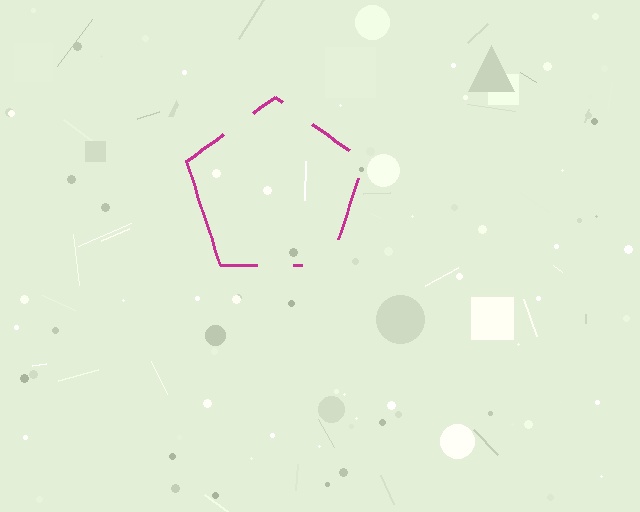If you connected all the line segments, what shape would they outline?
They would outline a pentagon.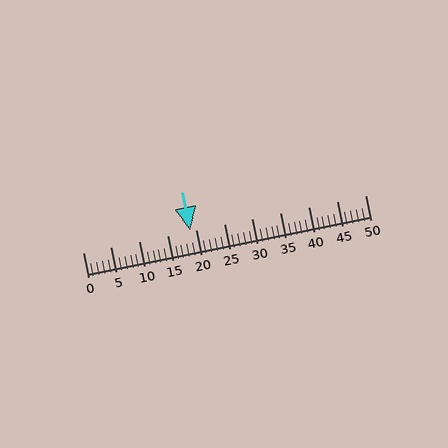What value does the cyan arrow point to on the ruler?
The cyan arrow points to approximately 19.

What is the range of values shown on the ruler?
The ruler shows values from 0 to 50.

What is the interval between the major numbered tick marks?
The major tick marks are spaced 5 units apart.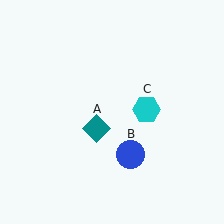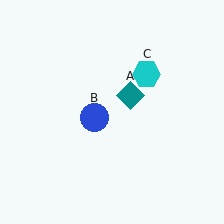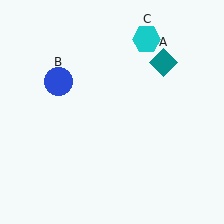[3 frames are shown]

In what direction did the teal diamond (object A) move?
The teal diamond (object A) moved up and to the right.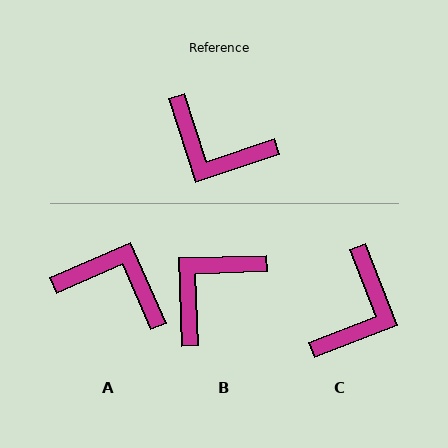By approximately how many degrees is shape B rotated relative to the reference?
Approximately 106 degrees clockwise.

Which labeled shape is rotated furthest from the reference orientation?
A, about 174 degrees away.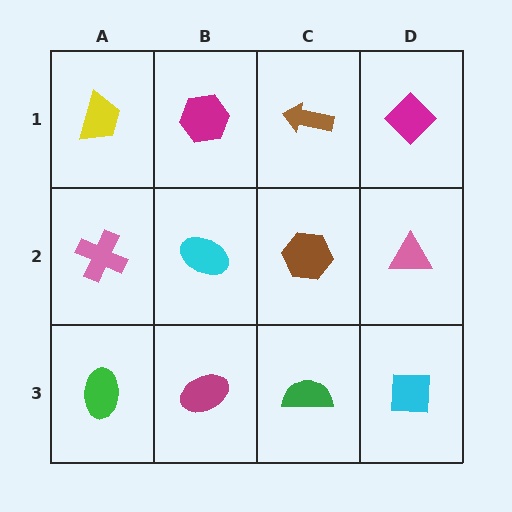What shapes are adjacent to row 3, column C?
A brown hexagon (row 2, column C), a magenta ellipse (row 3, column B), a cyan square (row 3, column D).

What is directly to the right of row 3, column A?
A magenta ellipse.